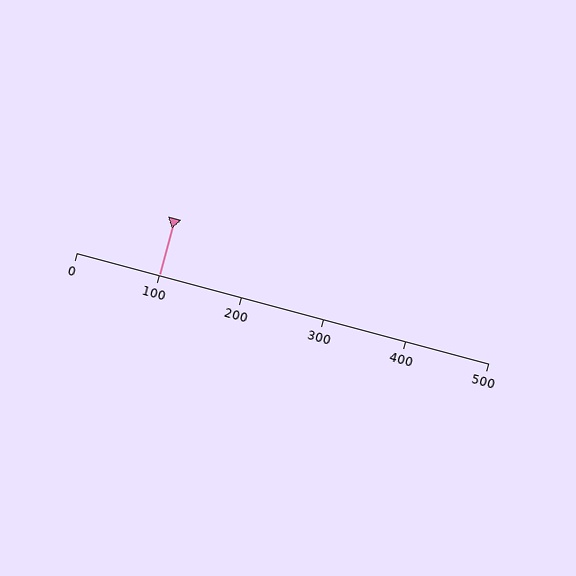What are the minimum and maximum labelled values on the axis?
The axis runs from 0 to 500.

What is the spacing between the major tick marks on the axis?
The major ticks are spaced 100 apart.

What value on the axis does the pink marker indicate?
The marker indicates approximately 100.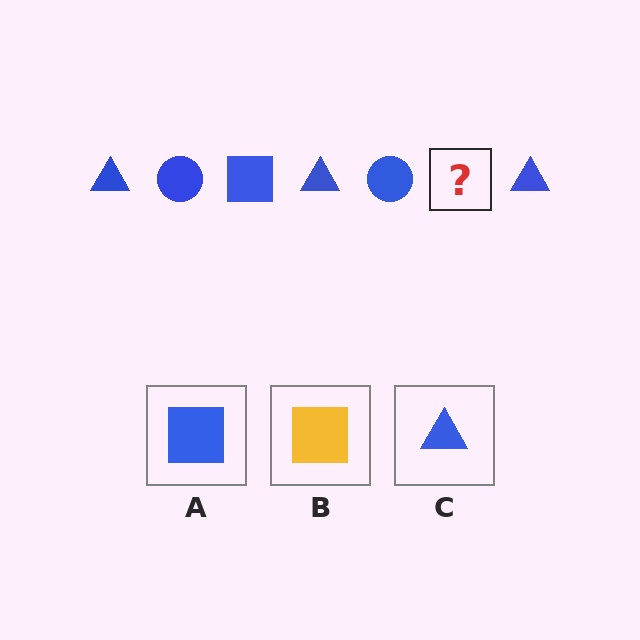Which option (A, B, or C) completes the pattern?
A.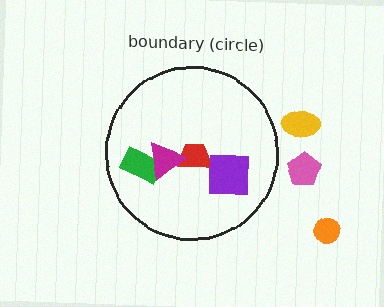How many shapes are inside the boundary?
4 inside, 3 outside.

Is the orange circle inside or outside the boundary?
Outside.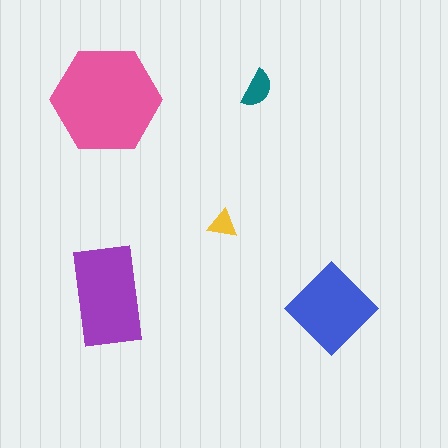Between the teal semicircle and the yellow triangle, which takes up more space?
The teal semicircle.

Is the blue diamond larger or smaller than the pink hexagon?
Smaller.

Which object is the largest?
The pink hexagon.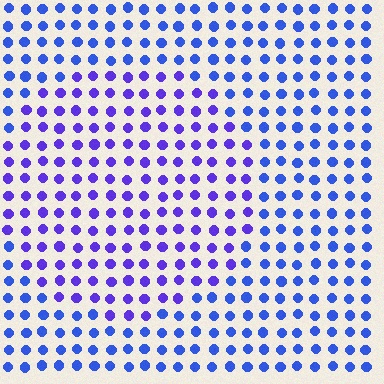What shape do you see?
I see a circle.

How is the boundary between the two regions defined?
The boundary is defined purely by a slight shift in hue (about 29 degrees). Spacing, size, and orientation are identical on both sides.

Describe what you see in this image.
The image is filled with small blue elements in a uniform arrangement. A circle-shaped region is visible where the elements are tinted to a slightly different hue, forming a subtle color boundary.